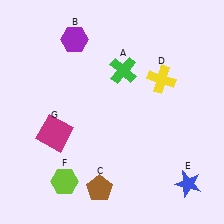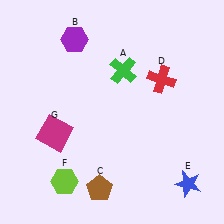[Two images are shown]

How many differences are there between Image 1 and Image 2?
There is 1 difference between the two images.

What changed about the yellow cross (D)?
In Image 1, D is yellow. In Image 2, it changed to red.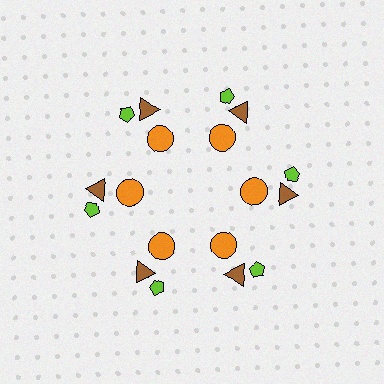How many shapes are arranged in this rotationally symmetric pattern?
There are 18 shapes, arranged in 6 groups of 3.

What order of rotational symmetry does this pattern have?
This pattern has 6-fold rotational symmetry.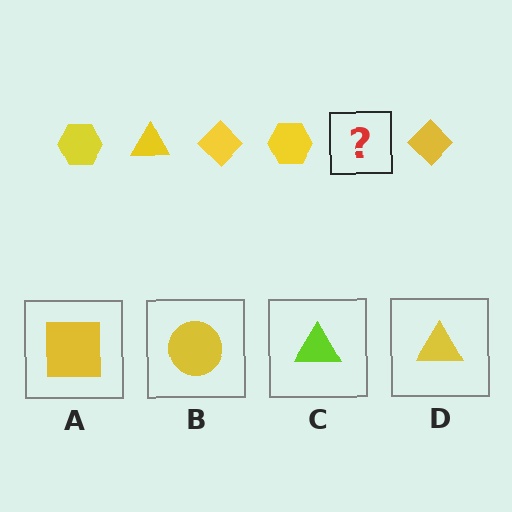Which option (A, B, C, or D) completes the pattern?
D.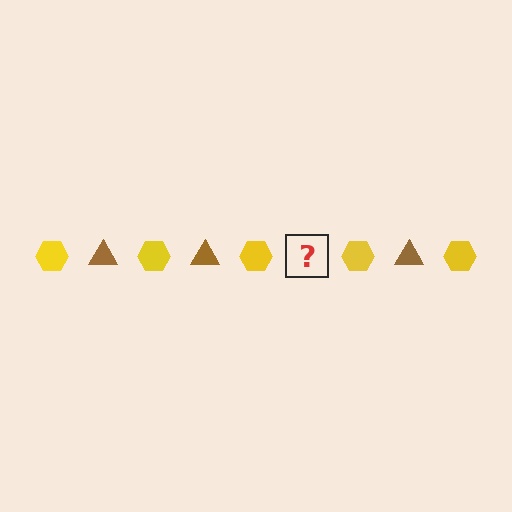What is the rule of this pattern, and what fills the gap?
The rule is that the pattern alternates between yellow hexagon and brown triangle. The gap should be filled with a brown triangle.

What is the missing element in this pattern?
The missing element is a brown triangle.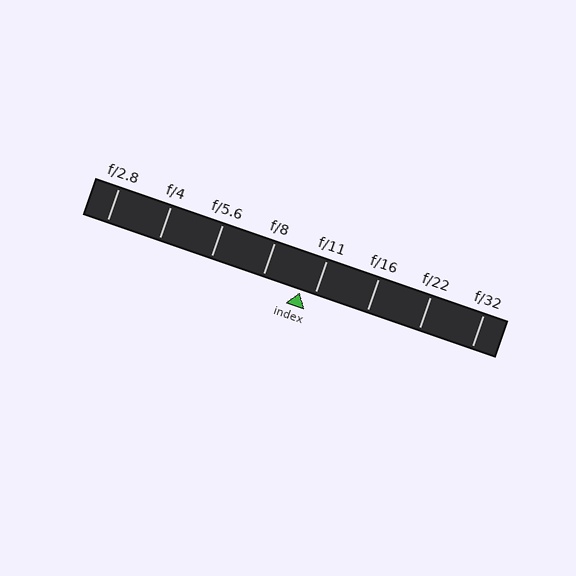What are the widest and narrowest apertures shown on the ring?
The widest aperture shown is f/2.8 and the narrowest is f/32.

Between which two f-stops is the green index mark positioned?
The index mark is between f/8 and f/11.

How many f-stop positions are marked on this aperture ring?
There are 8 f-stop positions marked.